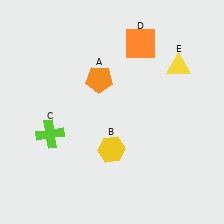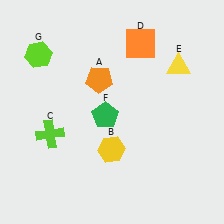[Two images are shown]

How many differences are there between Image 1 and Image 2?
There are 2 differences between the two images.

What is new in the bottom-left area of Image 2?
A green pentagon (F) was added in the bottom-left area of Image 2.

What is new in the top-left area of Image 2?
A lime hexagon (G) was added in the top-left area of Image 2.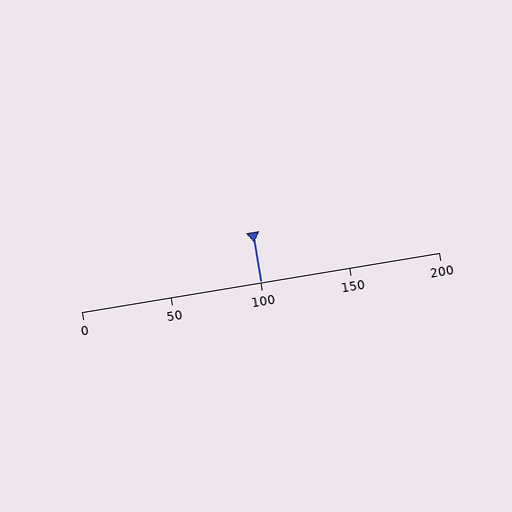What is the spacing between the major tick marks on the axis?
The major ticks are spaced 50 apart.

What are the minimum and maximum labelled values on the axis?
The axis runs from 0 to 200.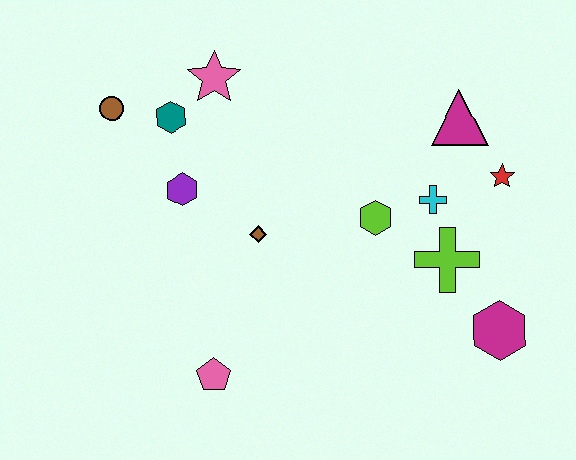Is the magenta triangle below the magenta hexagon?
No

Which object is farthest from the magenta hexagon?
The brown circle is farthest from the magenta hexagon.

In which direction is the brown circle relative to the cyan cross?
The brown circle is to the left of the cyan cross.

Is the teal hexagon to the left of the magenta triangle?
Yes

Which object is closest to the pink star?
The teal hexagon is closest to the pink star.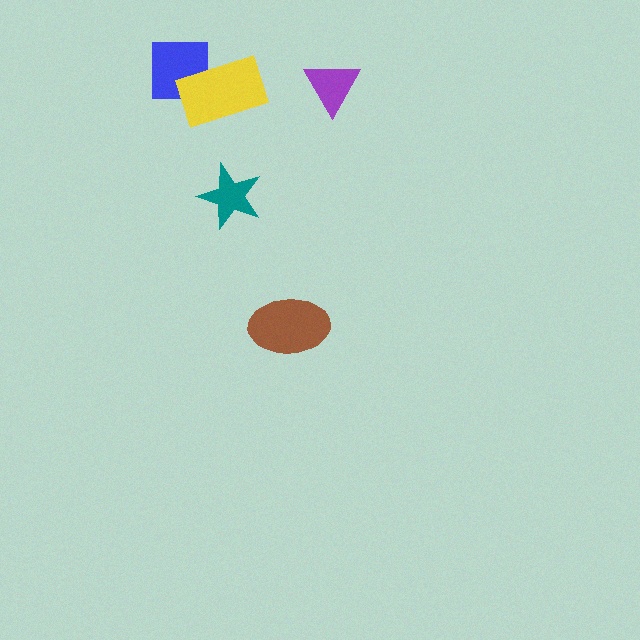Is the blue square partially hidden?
Yes, it is partially covered by another shape.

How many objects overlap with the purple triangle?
0 objects overlap with the purple triangle.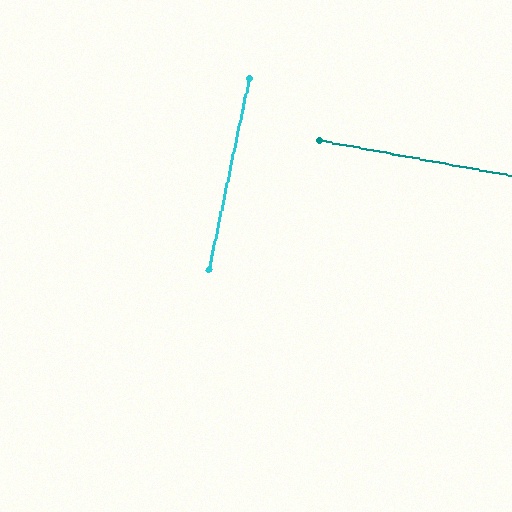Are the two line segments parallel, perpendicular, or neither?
Perpendicular — they meet at approximately 88°.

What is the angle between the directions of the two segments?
Approximately 88 degrees.